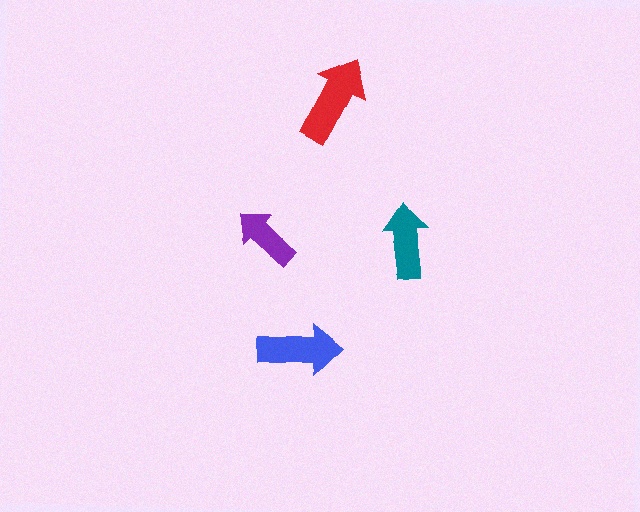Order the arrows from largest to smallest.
the red one, the blue one, the teal one, the purple one.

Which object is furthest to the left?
The purple arrow is leftmost.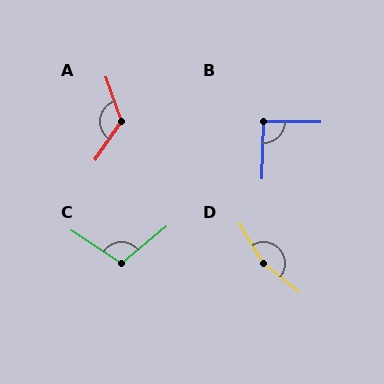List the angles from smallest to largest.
B (91°), C (108°), A (126°), D (160°).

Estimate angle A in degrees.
Approximately 126 degrees.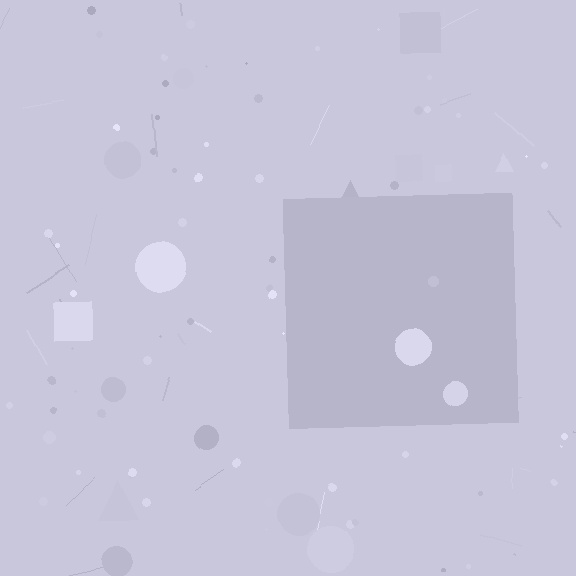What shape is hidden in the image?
A square is hidden in the image.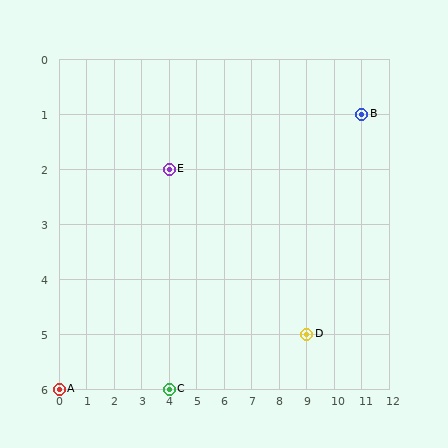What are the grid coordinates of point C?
Point C is at grid coordinates (4, 6).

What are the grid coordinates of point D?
Point D is at grid coordinates (9, 5).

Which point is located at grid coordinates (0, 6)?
Point A is at (0, 6).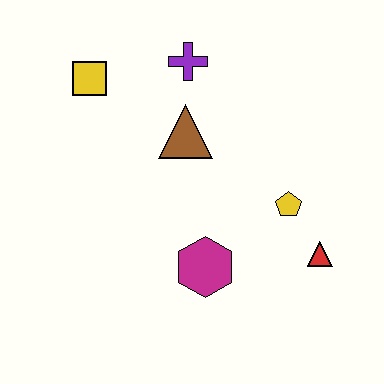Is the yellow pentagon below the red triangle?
No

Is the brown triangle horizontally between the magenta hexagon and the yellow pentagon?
No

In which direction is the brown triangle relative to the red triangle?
The brown triangle is to the left of the red triangle.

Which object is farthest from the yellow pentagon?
The yellow square is farthest from the yellow pentagon.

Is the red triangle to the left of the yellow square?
No